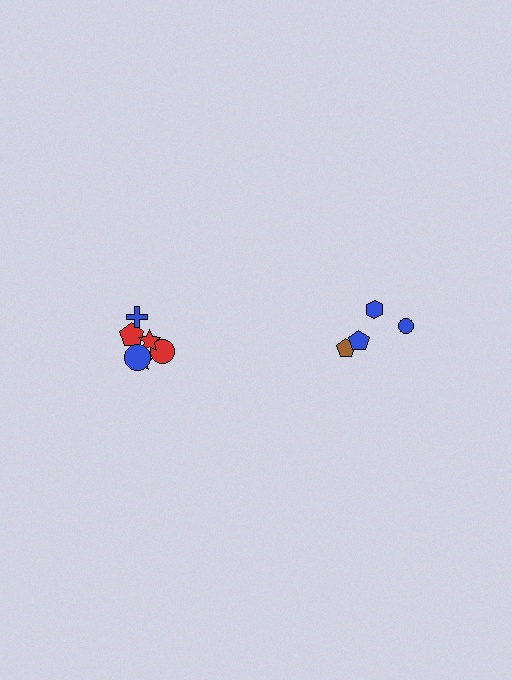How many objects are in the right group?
There are 4 objects.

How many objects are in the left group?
There are 6 objects.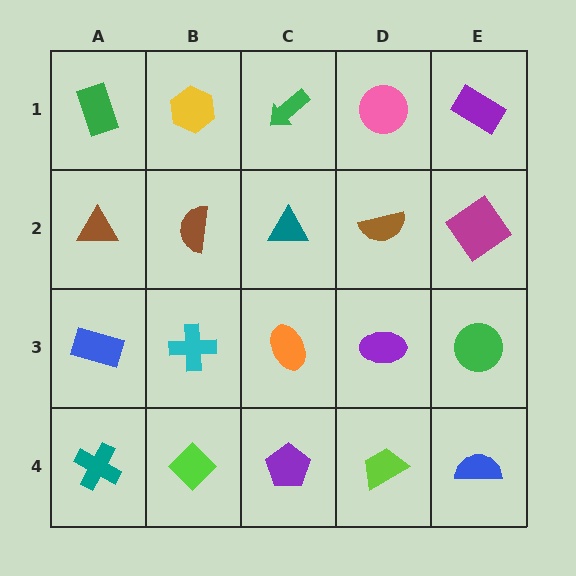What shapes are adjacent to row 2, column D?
A pink circle (row 1, column D), a purple ellipse (row 3, column D), a teal triangle (row 2, column C), a magenta diamond (row 2, column E).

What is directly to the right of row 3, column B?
An orange ellipse.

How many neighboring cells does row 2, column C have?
4.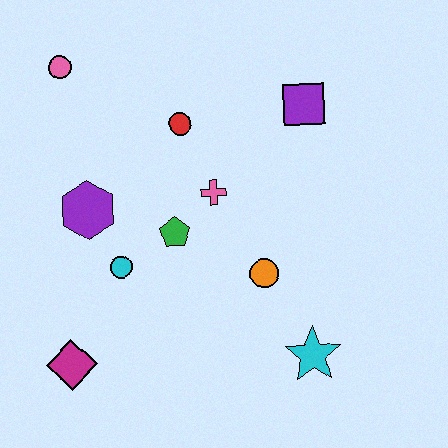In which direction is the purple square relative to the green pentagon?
The purple square is to the right of the green pentagon.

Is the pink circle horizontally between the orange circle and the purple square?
No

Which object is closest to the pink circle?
The red circle is closest to the pink circle.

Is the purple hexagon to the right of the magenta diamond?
Yes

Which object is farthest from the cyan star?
The pink circle is farthest from the cyan star.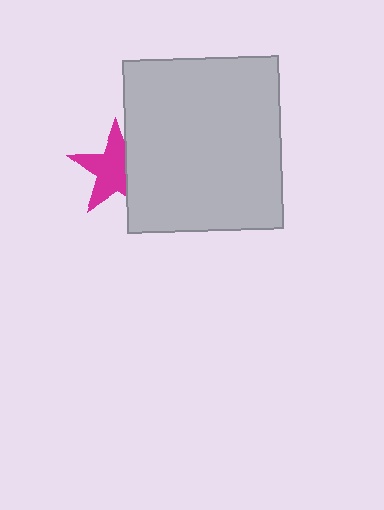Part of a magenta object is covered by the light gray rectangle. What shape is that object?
It is a star.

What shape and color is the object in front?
The object in front is a light gray rectangle.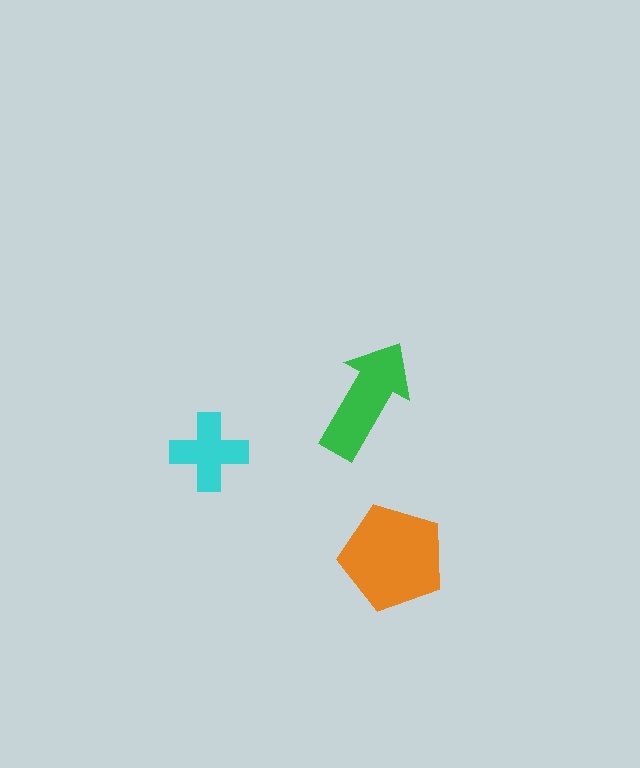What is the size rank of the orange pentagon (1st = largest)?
1st.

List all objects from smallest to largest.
The cyan cross, the green arrow, the orange pentagon.